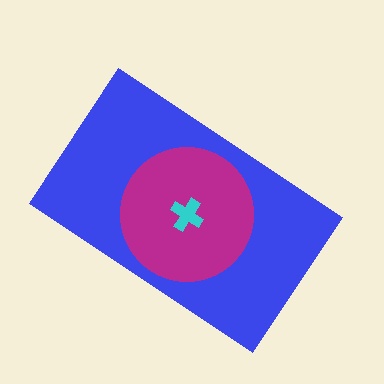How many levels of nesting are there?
3.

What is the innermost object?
The cyan cross.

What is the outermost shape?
The blue rectangle.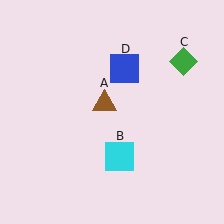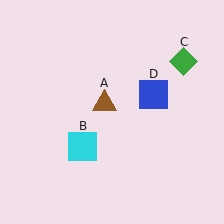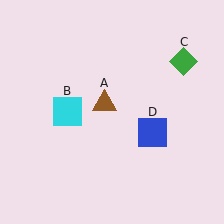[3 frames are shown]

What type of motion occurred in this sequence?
The cyan square (object B), blue square (object D) rotated clockwise around the center of the scene.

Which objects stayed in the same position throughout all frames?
Brown triangle (object A) and green diamond (object C) remained stationary.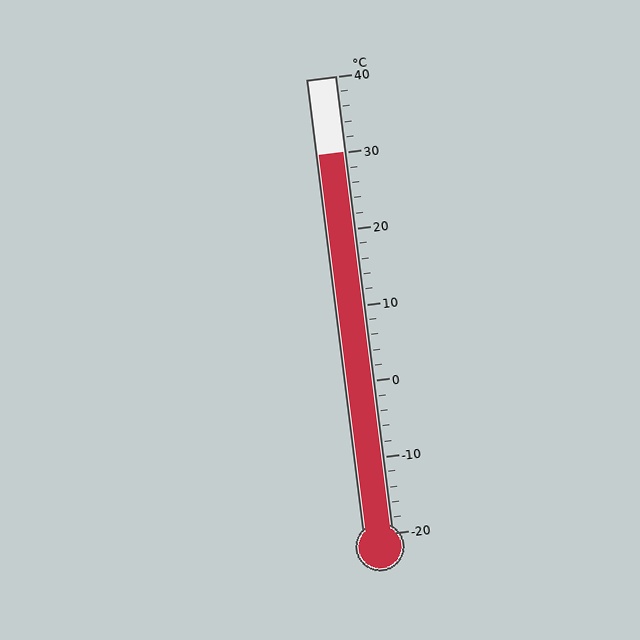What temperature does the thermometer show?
The thermometer shows approximately 30°C.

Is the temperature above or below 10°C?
The temperature is above 10°C.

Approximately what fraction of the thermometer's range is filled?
The thermometer is filled to approximately 85% of its range.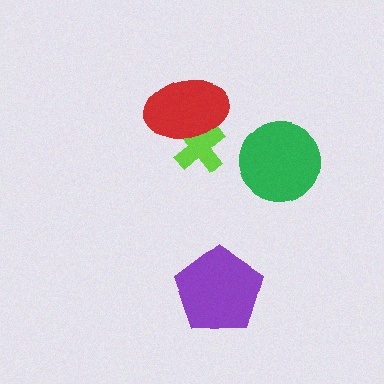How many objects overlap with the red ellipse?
1 object overlaps with the red ellipse.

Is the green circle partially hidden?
No, no other shape covers it.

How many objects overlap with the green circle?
0 objects overlap with the green circle.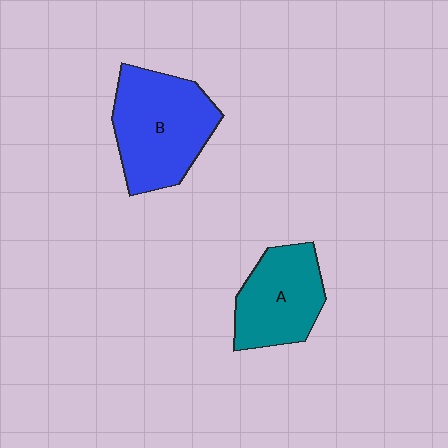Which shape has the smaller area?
Shape A (teal).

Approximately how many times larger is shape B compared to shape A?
Approximately 1.3 times.